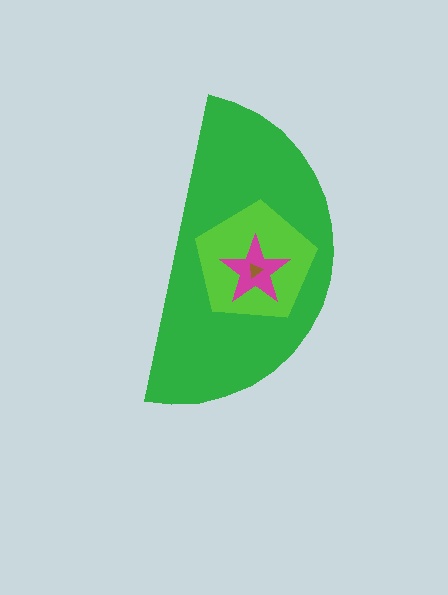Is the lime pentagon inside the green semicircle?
Yes.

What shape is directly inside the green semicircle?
The lime pentagon.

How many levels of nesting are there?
4.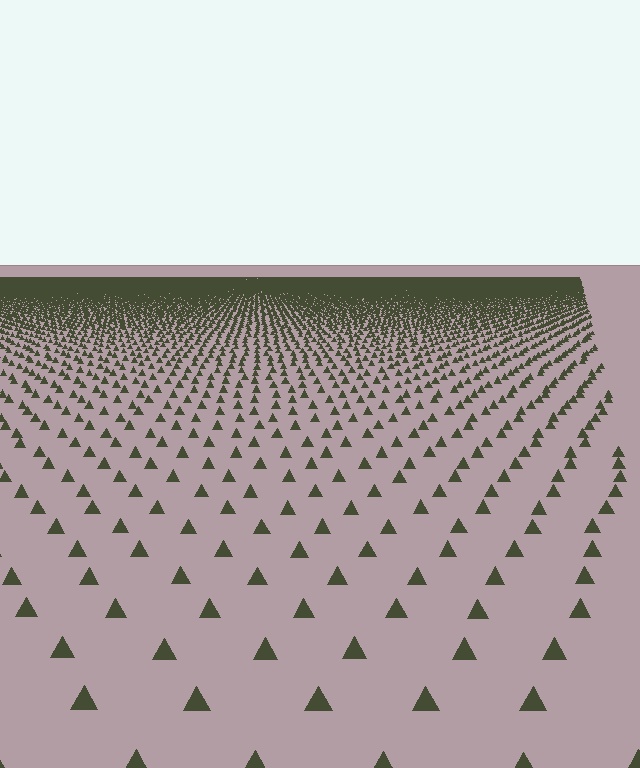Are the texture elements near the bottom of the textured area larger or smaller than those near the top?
Larger. Near the bottom, elements are closer to the viewer and appear at a bigger on-screen size.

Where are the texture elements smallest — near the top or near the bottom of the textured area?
Near the top.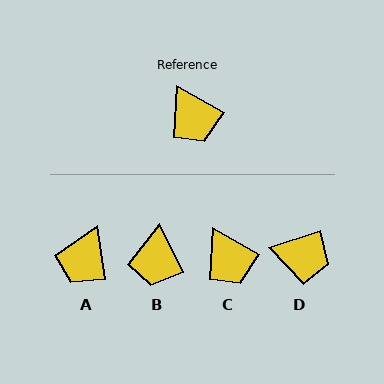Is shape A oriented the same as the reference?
No, it is off by about 51 degrees.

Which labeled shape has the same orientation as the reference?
C.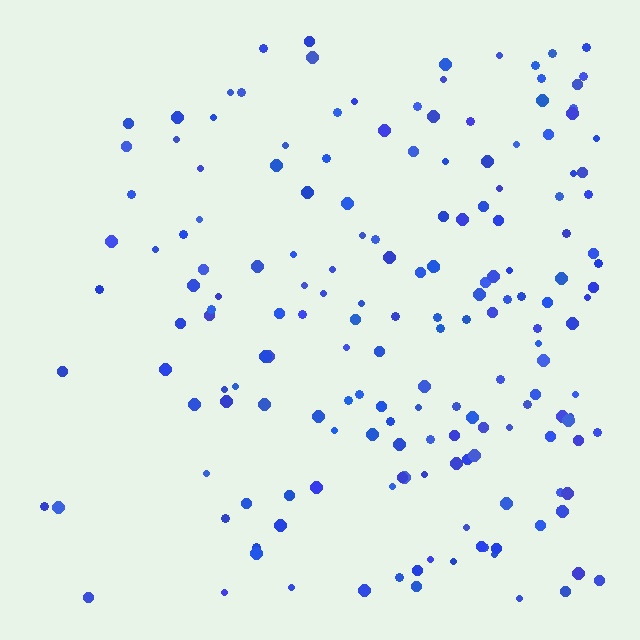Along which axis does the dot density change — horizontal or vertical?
Horizontal.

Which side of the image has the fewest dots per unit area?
The left.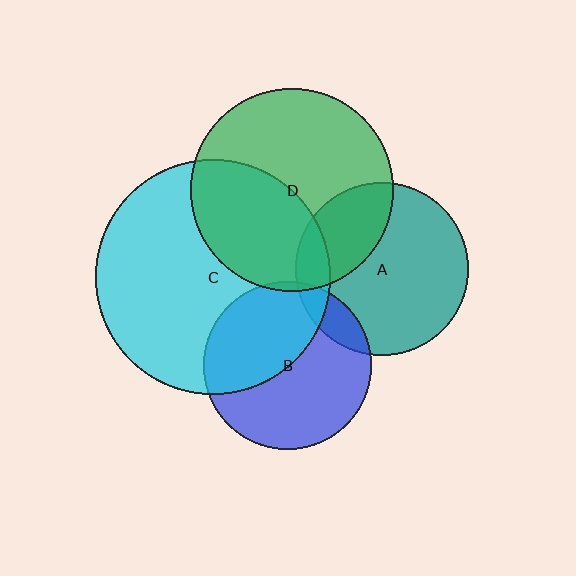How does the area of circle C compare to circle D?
Approximately 1.3 times.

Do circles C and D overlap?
Yes.